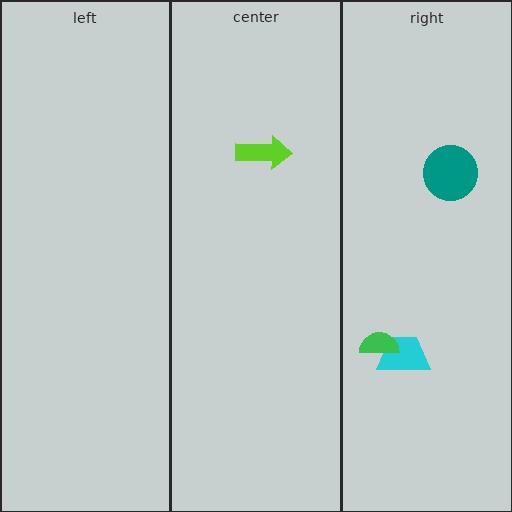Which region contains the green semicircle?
The right region.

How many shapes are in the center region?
1.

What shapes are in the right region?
The teal circle, the cyan trapezoid, the green semicircle.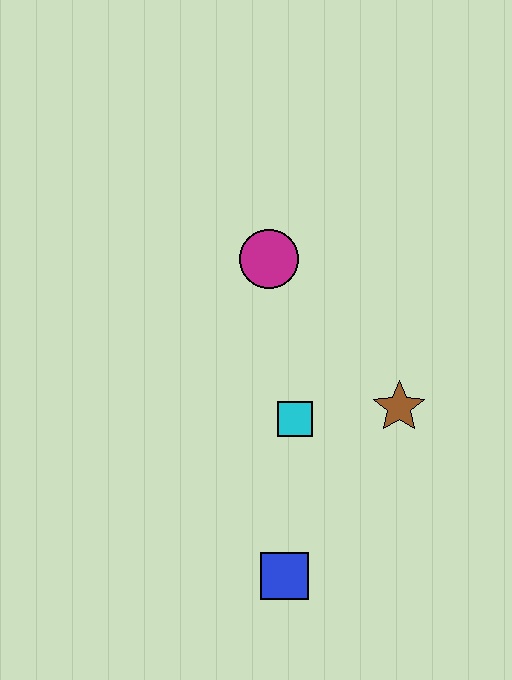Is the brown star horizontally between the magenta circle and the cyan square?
No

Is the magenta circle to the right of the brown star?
No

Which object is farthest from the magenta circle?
The blue square is farthest from the magenta circle.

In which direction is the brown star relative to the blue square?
The brown star is above the blue square.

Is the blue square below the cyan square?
Yes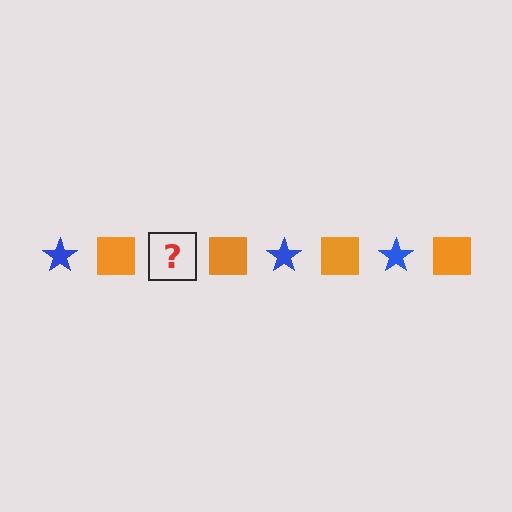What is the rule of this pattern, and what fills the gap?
The rule is that the pattern alternates between blue star and orange square. The gap should be filled with a blue star.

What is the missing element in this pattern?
The missing element is a blue star.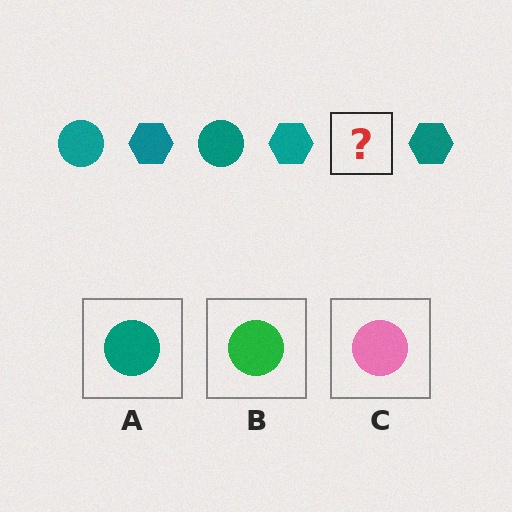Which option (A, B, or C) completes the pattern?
A.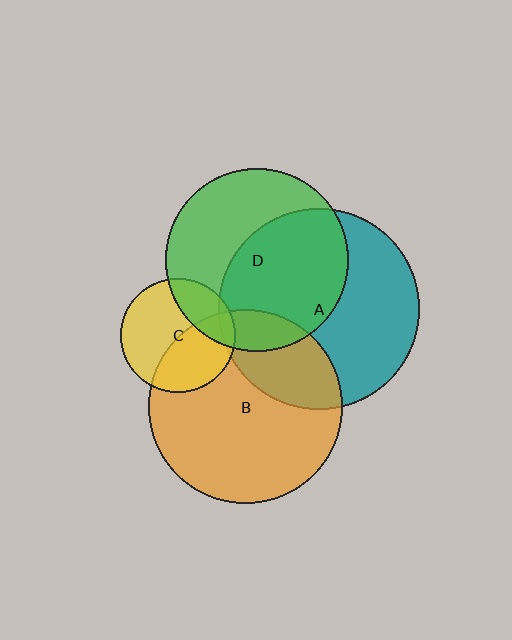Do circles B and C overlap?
Yes.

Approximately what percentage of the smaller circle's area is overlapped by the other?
Approximately 40%.